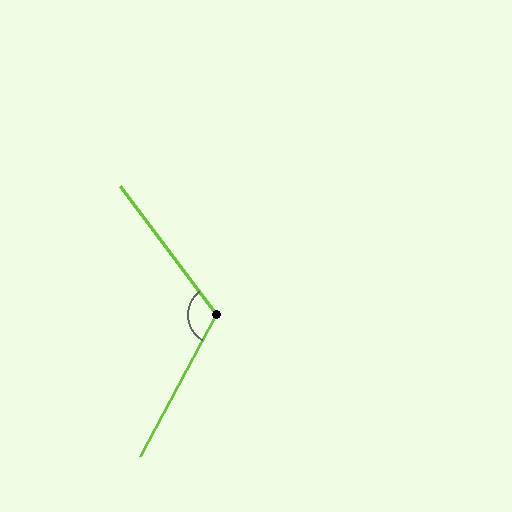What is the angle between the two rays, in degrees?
Approximately 115 degrees.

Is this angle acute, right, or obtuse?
It is obtuse.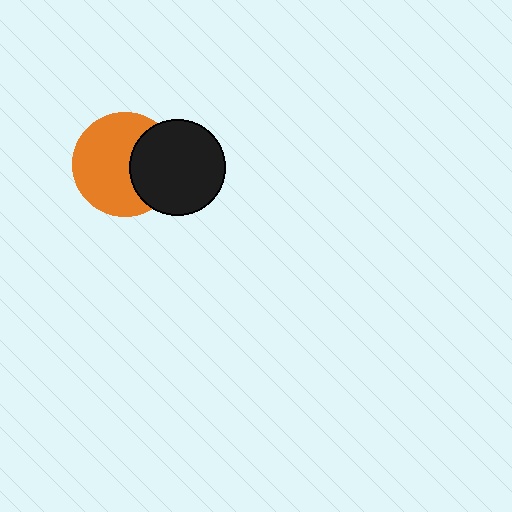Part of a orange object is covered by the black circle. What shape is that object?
It is a circle.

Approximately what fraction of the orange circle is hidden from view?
Roughly 34% of the orange circle is hidden behind the black circle.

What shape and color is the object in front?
The object in front is a black circle.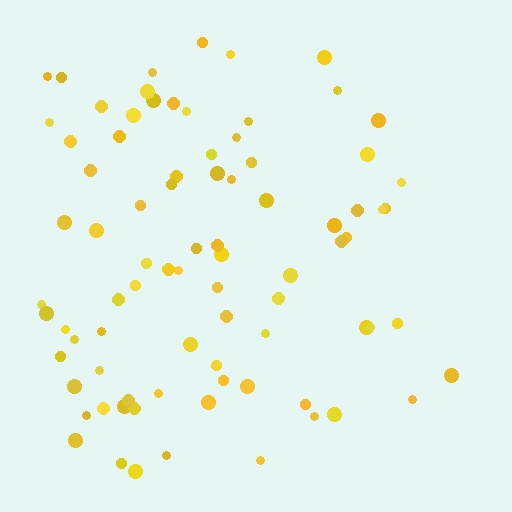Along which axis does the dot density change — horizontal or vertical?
Horizontal.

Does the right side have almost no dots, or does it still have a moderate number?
Still a moderate number, just noticeably fewer than the left.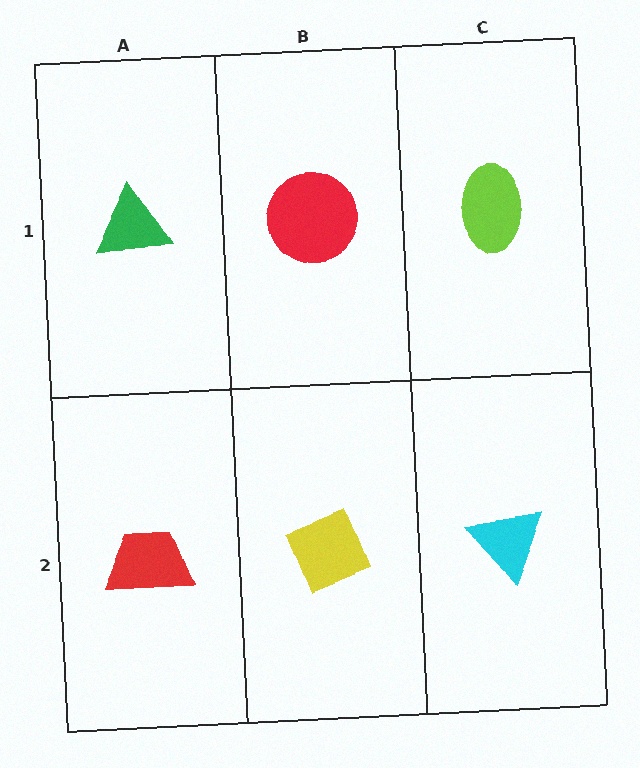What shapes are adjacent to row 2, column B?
A red circle (row 1, column B), a red trapezoid (row 2, column A), a cyan triangle (row 2, column C).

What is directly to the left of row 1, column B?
A green triangle.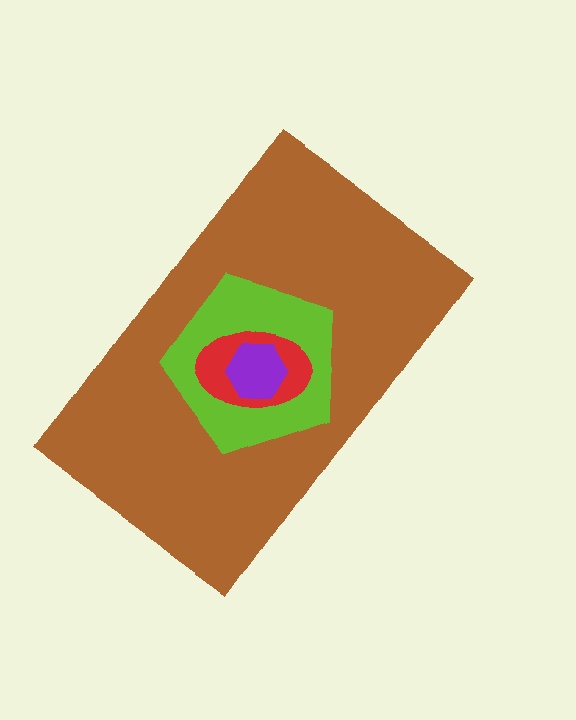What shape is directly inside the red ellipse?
The purple hexagon.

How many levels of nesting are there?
4.